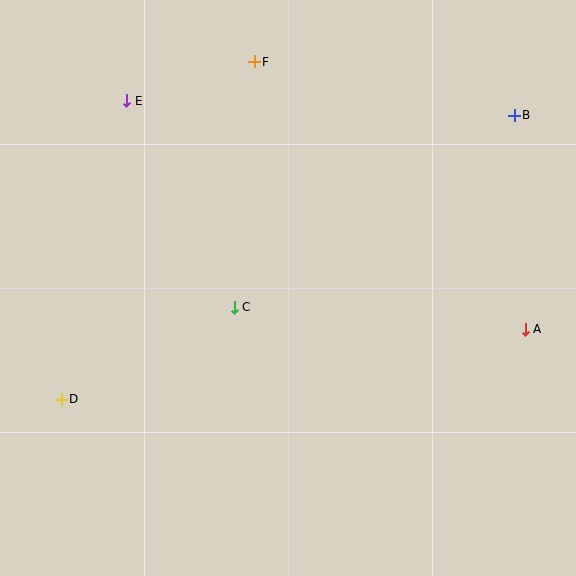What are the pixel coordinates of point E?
Point E is at (127, 101).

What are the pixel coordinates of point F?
Point F is at (254, 62).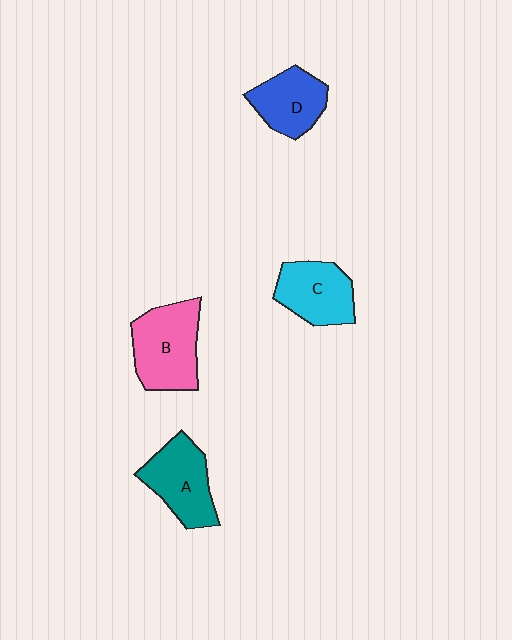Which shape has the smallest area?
Shape D (blue).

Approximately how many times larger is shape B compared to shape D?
Approximately 1.4 times.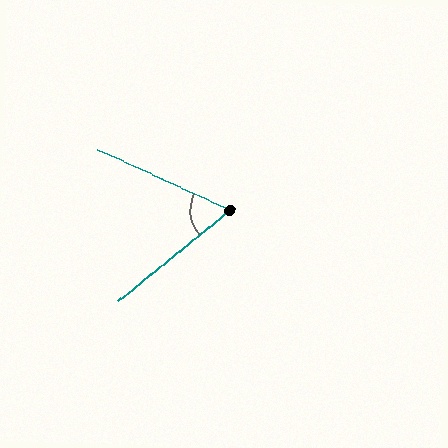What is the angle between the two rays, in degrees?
Approximately 64 degrees.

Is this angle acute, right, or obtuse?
It is acute.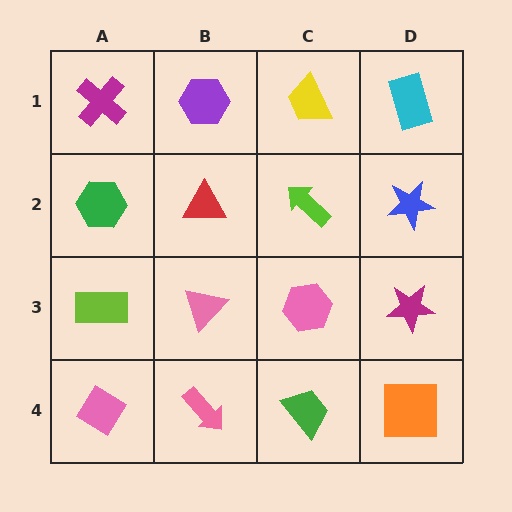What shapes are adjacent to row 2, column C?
A yellow trapezoid (row 1, column C), a pink hexagon (row 3, column C), a red triangle (row 2, column B), a blue star (row 2, column D).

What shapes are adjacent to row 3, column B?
A red triangle (row 2, column B), a pink arrow (row 4, column B), a lime rectangle (row 3, column A), a pink hexagon (row 3, column C).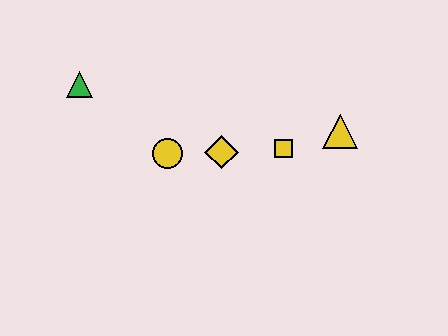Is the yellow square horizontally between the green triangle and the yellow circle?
No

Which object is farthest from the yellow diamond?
The green triangle is farthest from the yellow diamond.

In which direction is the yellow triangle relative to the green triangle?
The yellow triangle is to the right of the green triangle.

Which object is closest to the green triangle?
The yellow circle is closest to the green triangle.